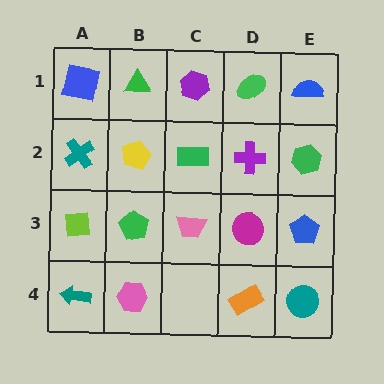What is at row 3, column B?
A green pentagon.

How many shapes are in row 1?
5 shapes.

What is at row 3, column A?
A lime square.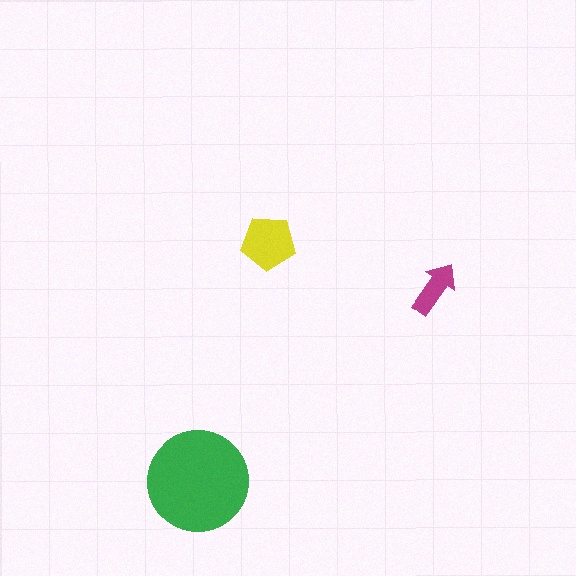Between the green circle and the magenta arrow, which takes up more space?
The green circle.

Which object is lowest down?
The green circle is bottommost.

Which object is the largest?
The green circle.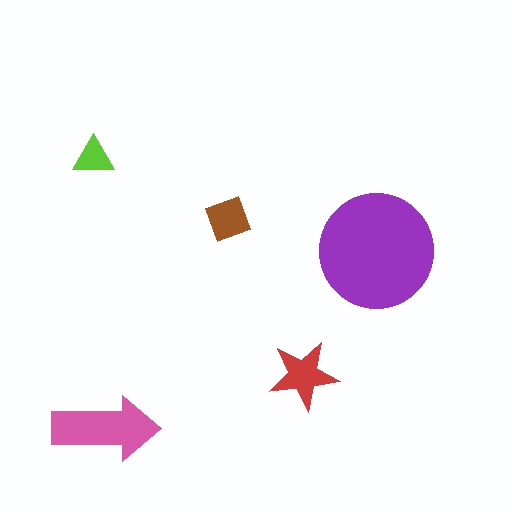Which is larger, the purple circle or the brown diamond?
The purple circle.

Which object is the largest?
The purple circle.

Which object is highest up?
The lime triangle is topmost.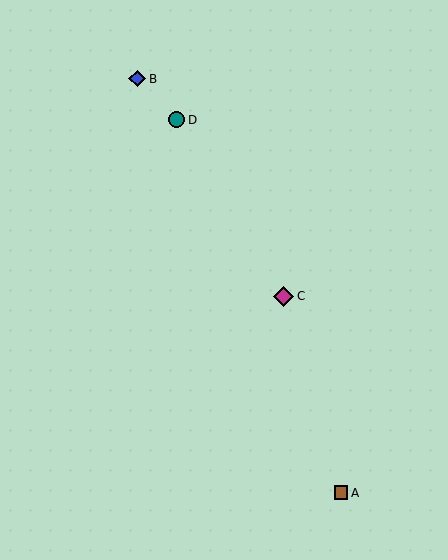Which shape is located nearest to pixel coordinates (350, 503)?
The brown square (labeled A) at (341, 493) is nearest to that location.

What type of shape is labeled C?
Shape C is a magenta diamond.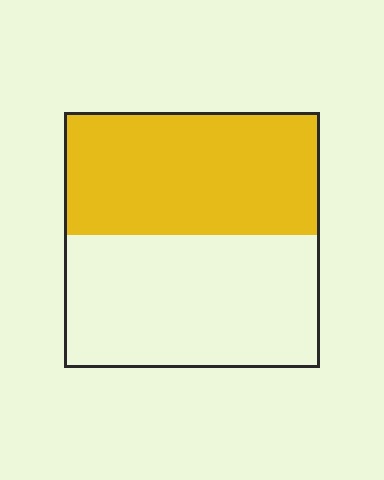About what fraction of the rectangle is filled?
About one half (1/2).